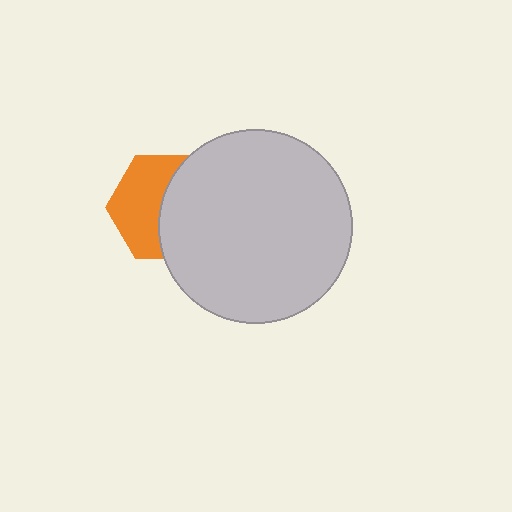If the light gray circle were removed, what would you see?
You would see the complete orange hexagon.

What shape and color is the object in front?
The object in front is a light gray circle.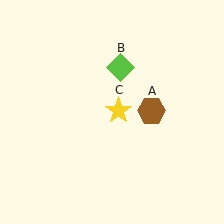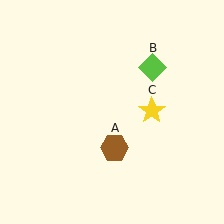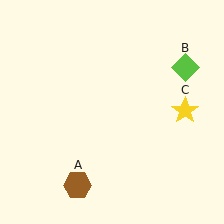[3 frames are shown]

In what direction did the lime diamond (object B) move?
The lime diamond (object B) moved right.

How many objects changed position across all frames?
3 objects changed position: brown hexagon (object A), lime diamond (object B), yellow star (object C).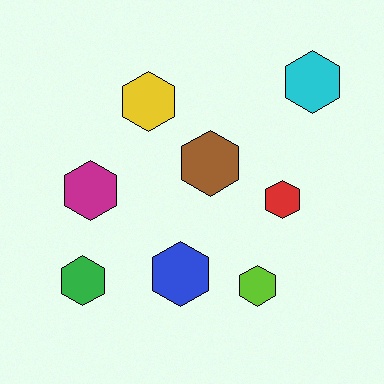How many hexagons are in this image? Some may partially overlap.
There are 8 hexagons.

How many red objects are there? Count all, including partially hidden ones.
There is 1 red object.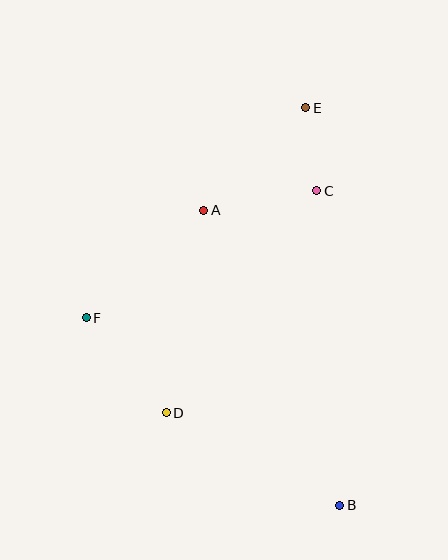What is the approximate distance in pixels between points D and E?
The distance between D and E is approximately 335 pixels.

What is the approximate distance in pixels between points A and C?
The distance between A and C is approximately 114 pixels.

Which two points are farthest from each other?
Points B and E are farthest from each other.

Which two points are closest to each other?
Points C and E are closest to each other.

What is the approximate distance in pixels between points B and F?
The distance between B and F is approximately 315 pixels.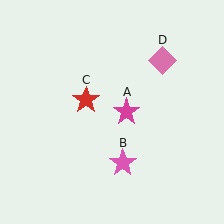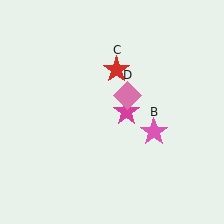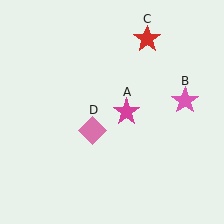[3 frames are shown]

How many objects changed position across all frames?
3 objects changed position: pink star (object B), red star (object C), pink diamond (object D).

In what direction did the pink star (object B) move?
The pink star (object B) moved up and to the right.